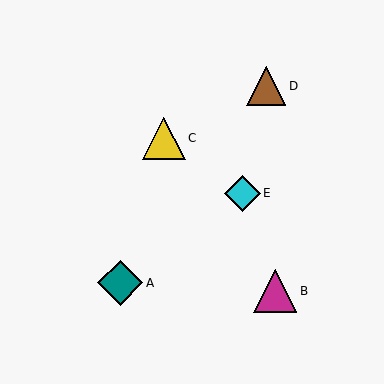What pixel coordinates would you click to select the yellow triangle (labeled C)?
Click at (164, 138) to select the yellow triangle C.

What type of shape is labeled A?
Shape A is a teal diamond.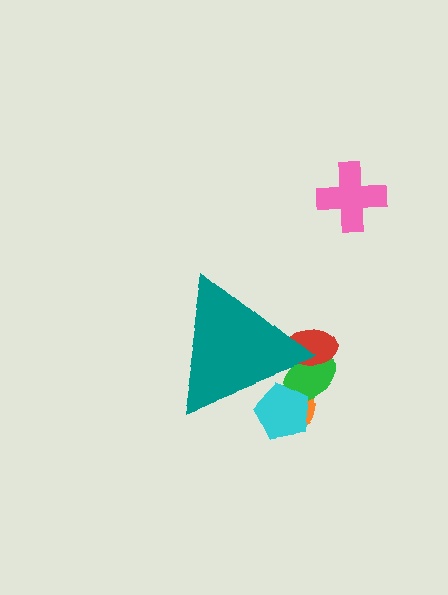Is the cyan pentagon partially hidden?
Yes, the cyan pentagon is partially hidden behind the teal triangle.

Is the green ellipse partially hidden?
Yes, the green ellipse is partially hidden behind the teal triangle.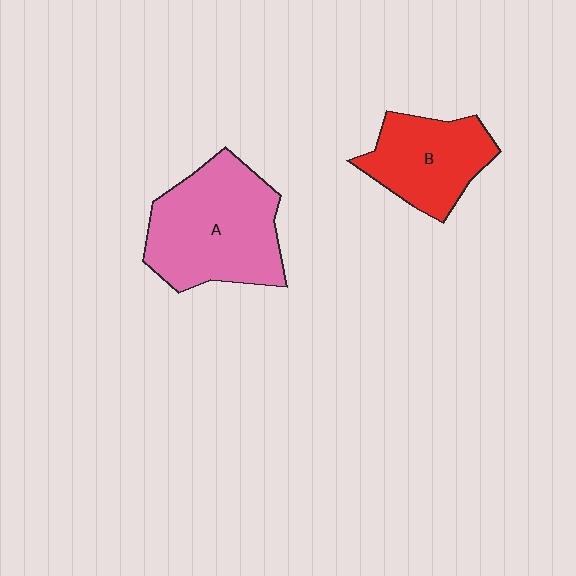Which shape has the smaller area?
Shape B (red).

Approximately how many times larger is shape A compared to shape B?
Approximately 1.5 times.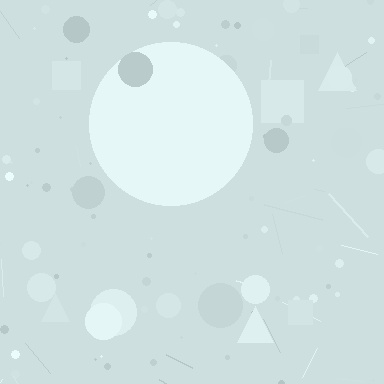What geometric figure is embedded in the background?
A circle is embedded in the background.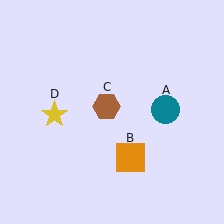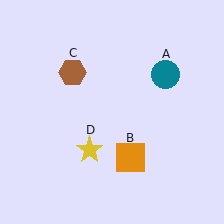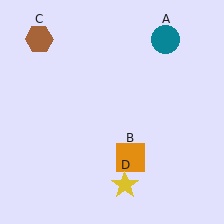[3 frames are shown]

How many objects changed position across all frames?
3 objects changed position: teal circle (object A), brown hexagon (object C), yellow star (object D).